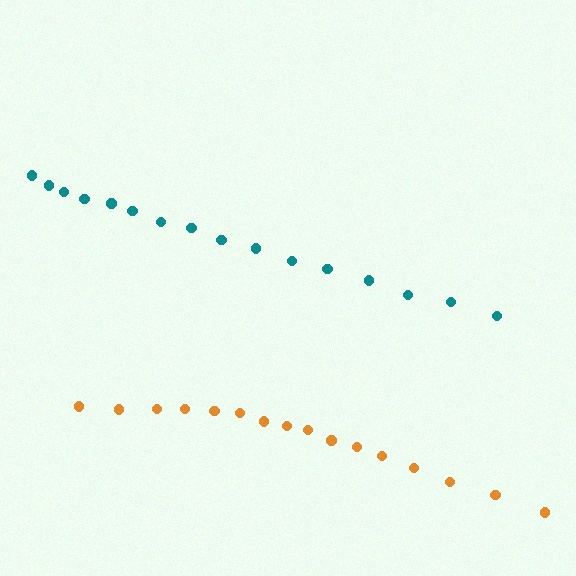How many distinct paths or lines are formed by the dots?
There are 2 distinct paths.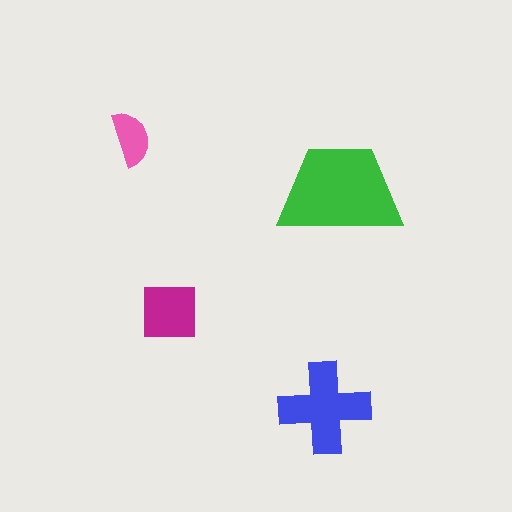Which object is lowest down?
The blue cross is bottommost.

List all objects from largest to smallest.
The green trapezoid, the blue cross, the magenta square, the pink semicircle.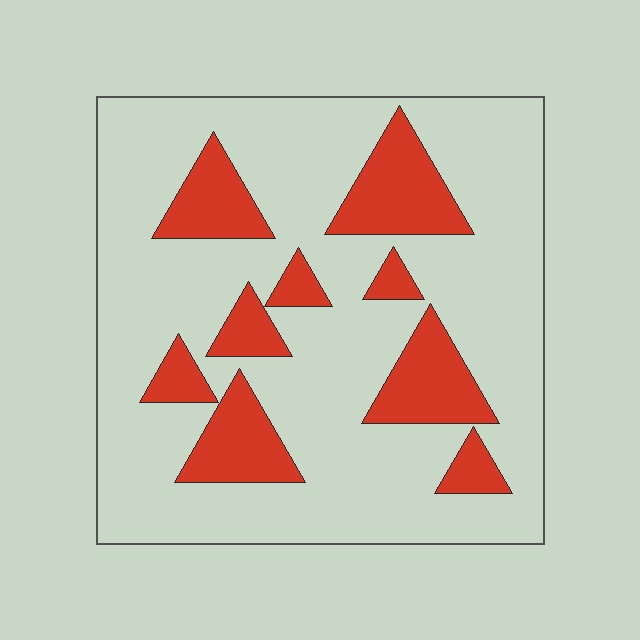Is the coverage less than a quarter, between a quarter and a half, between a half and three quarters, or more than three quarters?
Less than a quarter.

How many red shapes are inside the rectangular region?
9.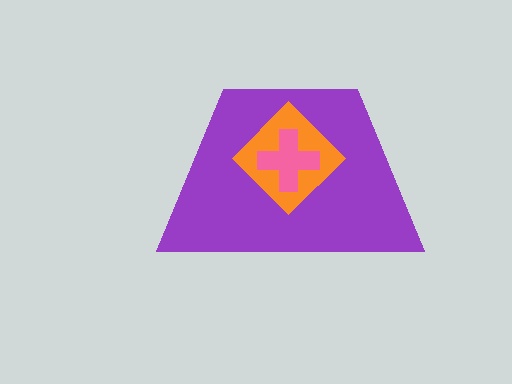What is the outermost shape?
The purple trapezoid.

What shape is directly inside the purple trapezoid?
The orange diamond.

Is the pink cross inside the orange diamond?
Yes.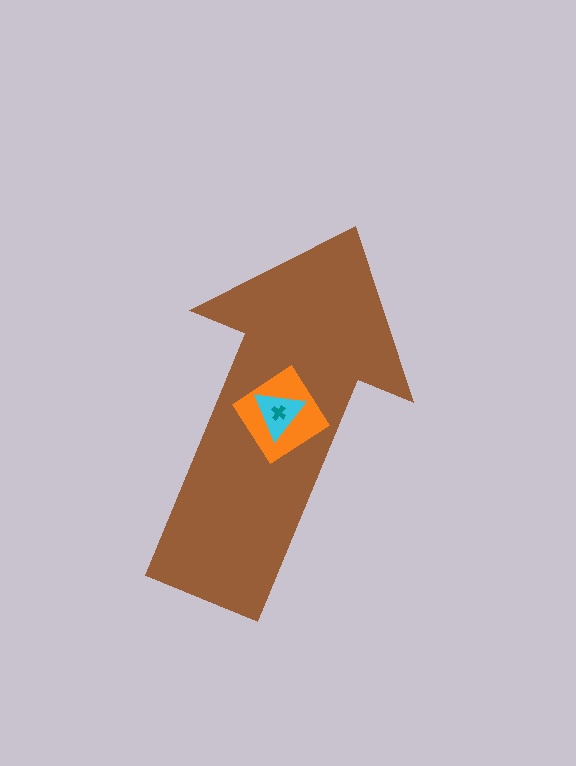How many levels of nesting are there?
4.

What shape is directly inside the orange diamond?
The cyan triangle.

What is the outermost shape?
The brown arrow.